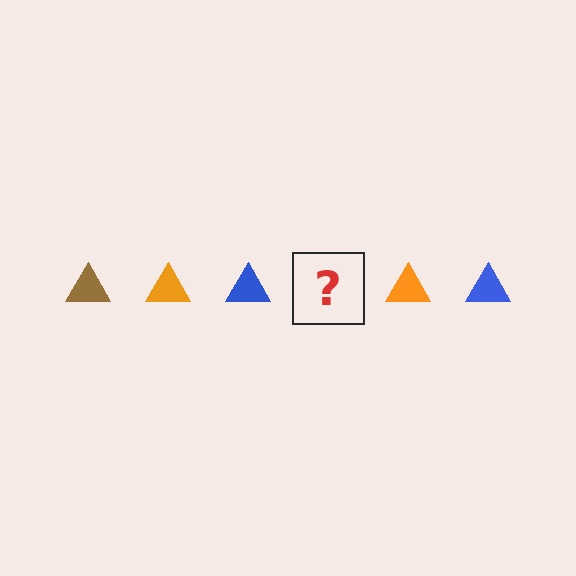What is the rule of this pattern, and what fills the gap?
The rule is that the pattern cycles through brown, orange, blue triangles. The gap should be filled with a brown triangle.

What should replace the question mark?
The question mark should be replaced with a brown triangle.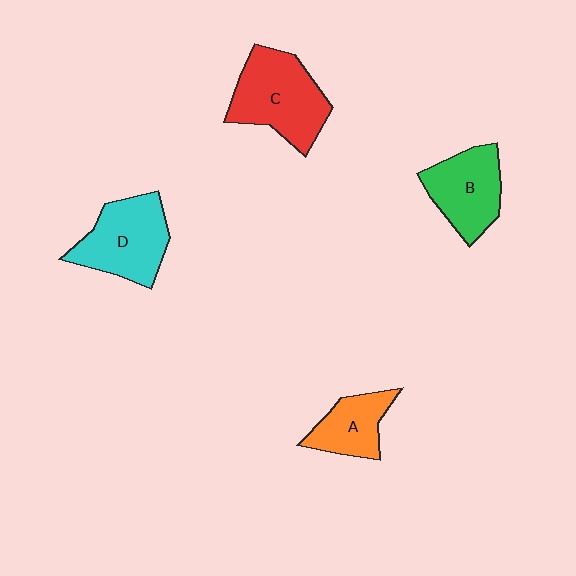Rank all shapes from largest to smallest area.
From largest to smallest: C (red), D (cyan), B (green), A (orange).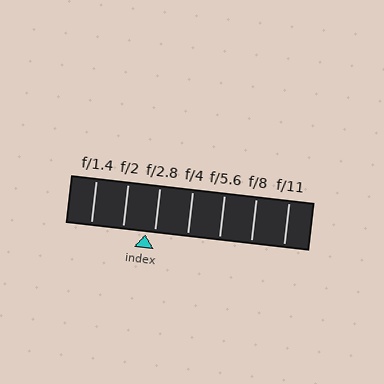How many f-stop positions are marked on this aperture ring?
There are 7 f-stop positions marked.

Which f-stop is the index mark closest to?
The index mark is closest to f/2.8.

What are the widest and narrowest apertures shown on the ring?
The widest aperture shown is f/1.4 and the narrowest is f/11.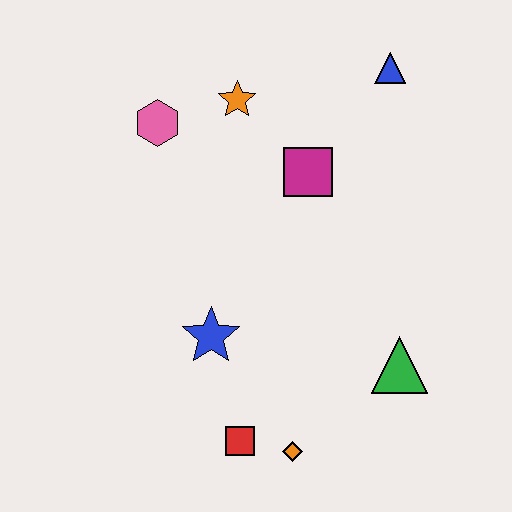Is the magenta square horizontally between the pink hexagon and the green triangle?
Yes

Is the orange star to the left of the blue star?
No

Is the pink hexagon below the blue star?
No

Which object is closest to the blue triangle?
The magenta square is closest to the blue triangle.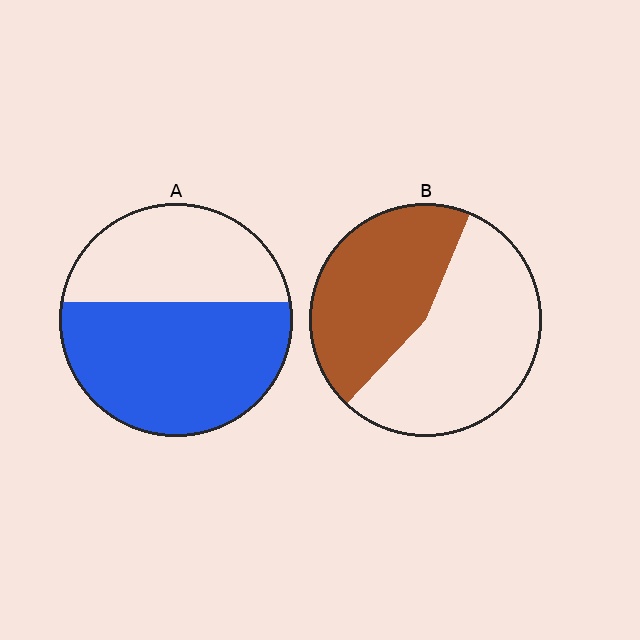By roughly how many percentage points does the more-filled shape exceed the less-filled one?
By roughly 15 percentage points (A over B).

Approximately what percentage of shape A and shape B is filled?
A is approximately 60% and B is approximately 45%.